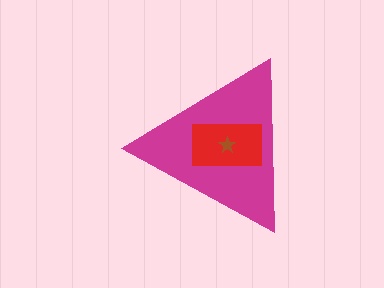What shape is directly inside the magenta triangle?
The red rectangle.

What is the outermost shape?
The magenta triangle.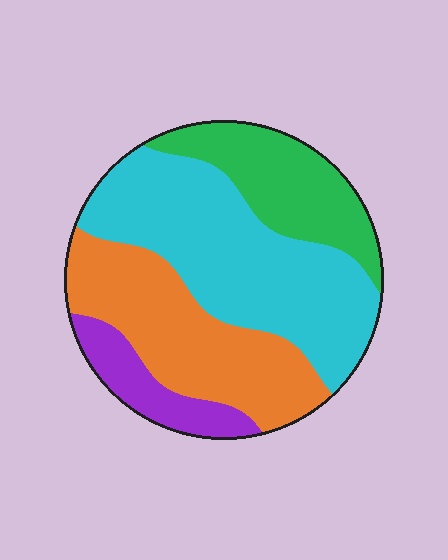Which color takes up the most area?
Cyan, at roughly 40%.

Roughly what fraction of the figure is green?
Green takes up less than a quarter of the figure.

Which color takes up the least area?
Purple, at roughly 10%.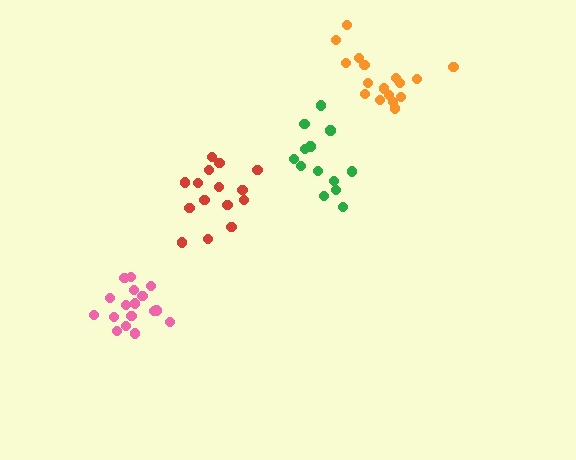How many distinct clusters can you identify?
There are 4 distinct clusters.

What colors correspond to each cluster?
The clusters are colored: red, pink, orange, green.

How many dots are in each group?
Group 1: 15 dots, Group 2: 18 dots, Group 3: 17 dots, Group 4: 13 dots (63 total).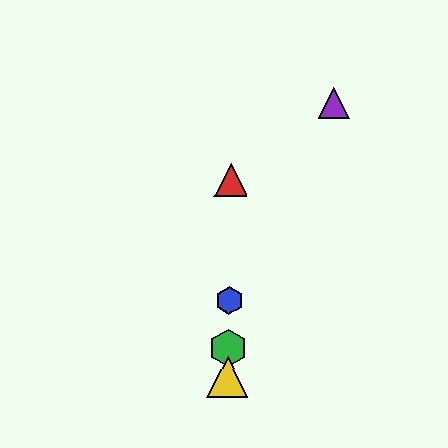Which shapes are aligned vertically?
The red triangle, the blue hexagon, the green hexagon, the yellow triangle are aligned vertically.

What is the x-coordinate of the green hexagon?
The green hexagon is at x≈228.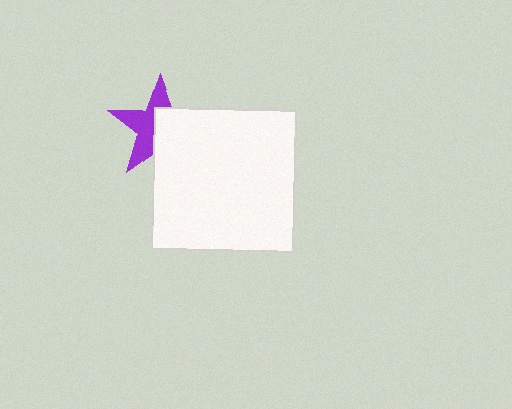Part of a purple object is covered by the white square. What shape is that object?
It is a star.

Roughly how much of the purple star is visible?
About half of it is visible (roughly 48%).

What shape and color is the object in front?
The object in front is a white square.